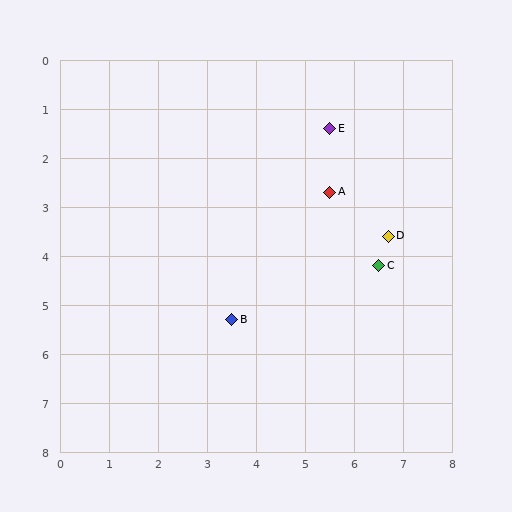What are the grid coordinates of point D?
Point D is at approximately (6.7, 3.6).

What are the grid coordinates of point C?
Point C is at approximately (6.5, 4.2).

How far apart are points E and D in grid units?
Points E and D are about 2.5 grid units apart.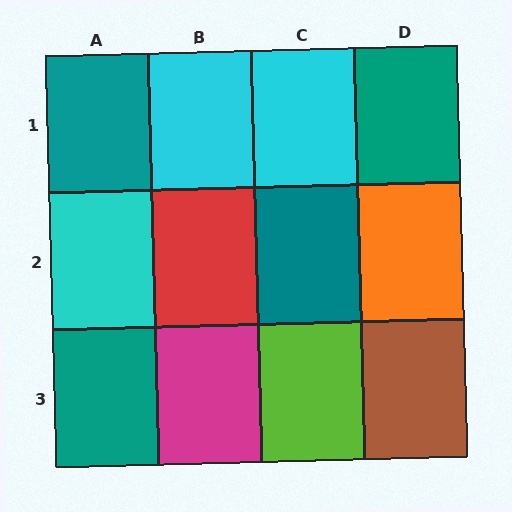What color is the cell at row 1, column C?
Cyan.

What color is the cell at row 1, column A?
Teal.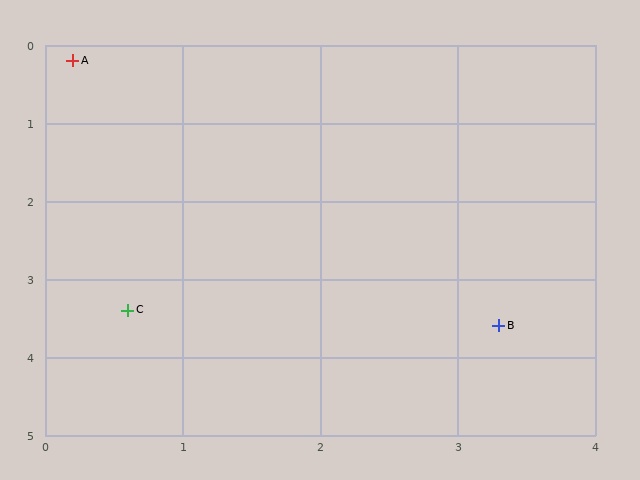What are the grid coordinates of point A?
Point A is at approximately (0.2, 0.2).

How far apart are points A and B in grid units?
Points A and B are about 4.6 grid units apart.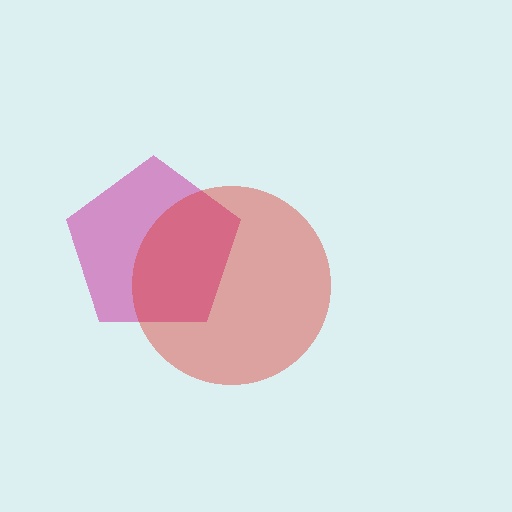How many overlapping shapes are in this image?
There are 2 overlapping shapes in the image.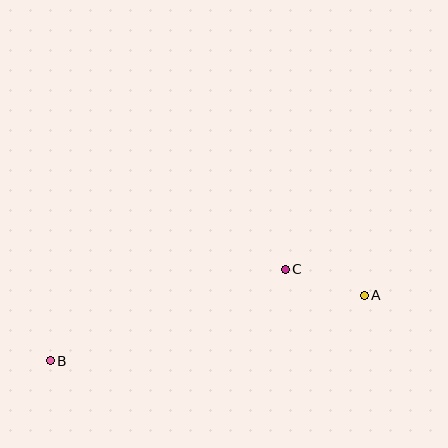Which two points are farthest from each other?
Points A and B are farthest from each other.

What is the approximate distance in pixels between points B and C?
The distance between B and C is approximately 252 pixels.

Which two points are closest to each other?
Points A and C are closest to each other.